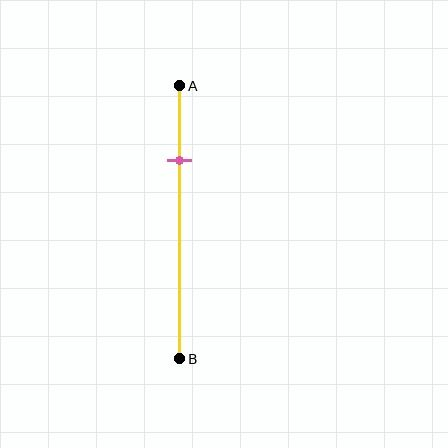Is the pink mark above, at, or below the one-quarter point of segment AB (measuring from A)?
The pink mark is approximately at the one-quarter point of segment AB.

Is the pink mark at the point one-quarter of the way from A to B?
Yes, the mark is approximately at the one-quarter point.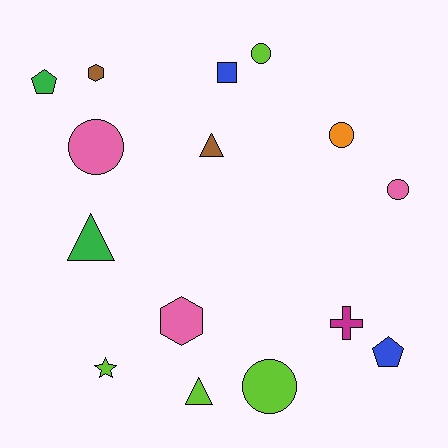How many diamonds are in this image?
There are no diamonds.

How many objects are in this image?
There are 15 objects.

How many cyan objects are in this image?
There are no cyan objects.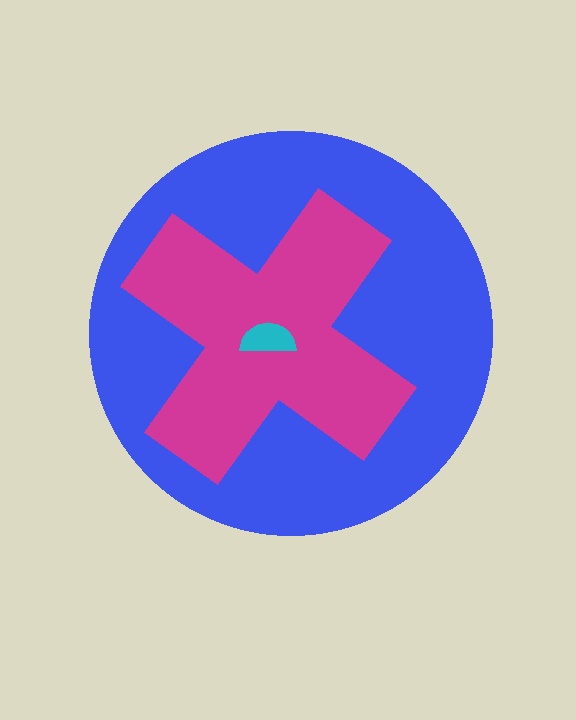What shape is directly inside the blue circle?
The magenta cross.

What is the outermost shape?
The blue circle.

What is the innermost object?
The cyan semicircle.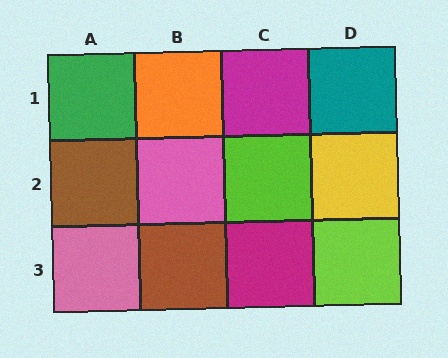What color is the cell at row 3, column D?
Lime.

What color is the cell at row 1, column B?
Orange.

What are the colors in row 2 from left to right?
Brown, pink, lime, yellow.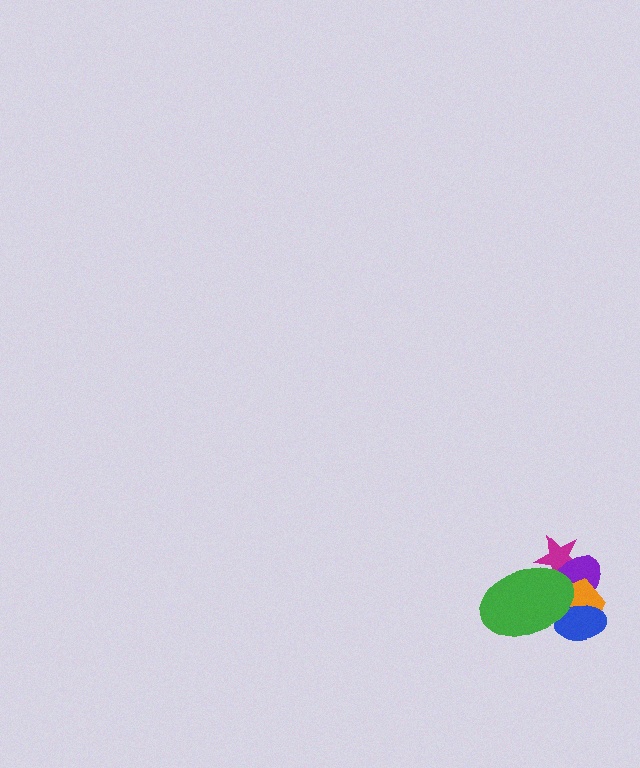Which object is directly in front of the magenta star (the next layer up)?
The purple ellipse is directly in front of the magenta star.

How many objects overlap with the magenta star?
2 objects overlap with the magenta star.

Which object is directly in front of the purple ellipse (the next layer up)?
The orange pentagon is directly in front of the purple ellipse.